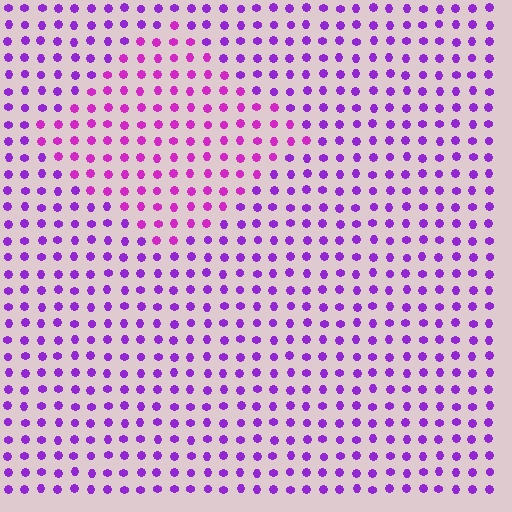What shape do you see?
I see a diamond.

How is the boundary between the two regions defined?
The boundary is defined purely by a slight shift in hue (about 27 degrees). Spacing, size, and orientation are identical on both sides.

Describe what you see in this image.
The image is filled with small purple elements in a uniform arrangement. A diamond-shaped region is visible where the elements are tinted to a slightly different hue, forming a subtle color boundary.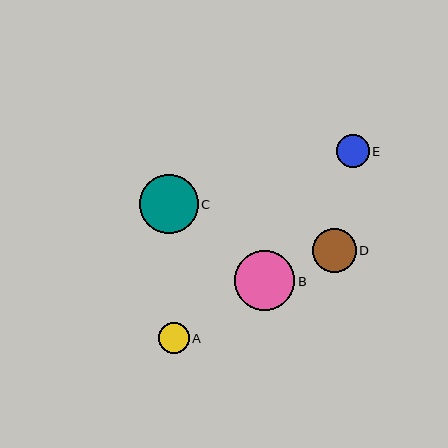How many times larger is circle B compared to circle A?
Circle B is approximately 2.0 times the size of circle A.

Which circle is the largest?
Circle B is the largest with a size of approximately 61 pixels.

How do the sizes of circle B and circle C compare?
Circle B and circle C are approximately the same size.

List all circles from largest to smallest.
From largest to smallest: B, C, D, E, A.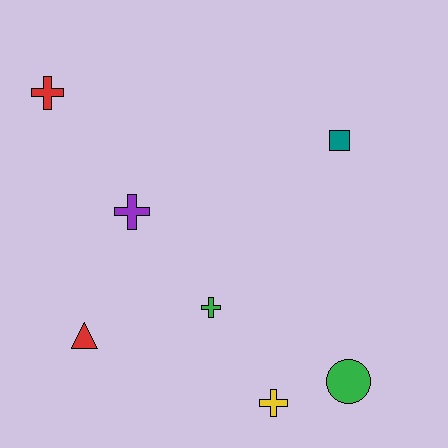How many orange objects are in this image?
There are no orange objects.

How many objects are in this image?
There are 7 objects.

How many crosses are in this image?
There are 4 crosses.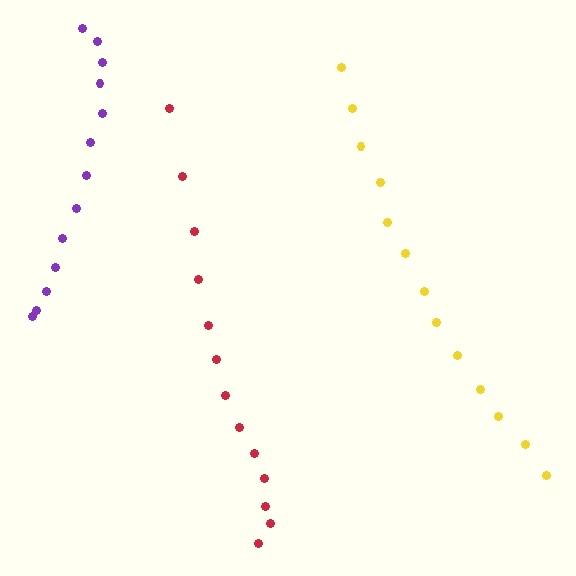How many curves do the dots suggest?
There are 3 distinct paths.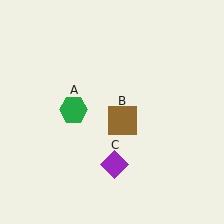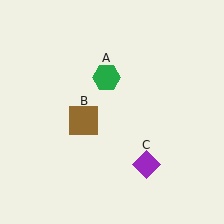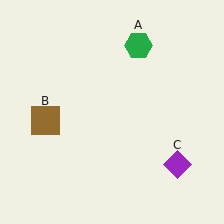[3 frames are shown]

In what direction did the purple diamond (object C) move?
The purple diamond (object C) moved right.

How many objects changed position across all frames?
3 objects changed position: green hexagon (object A), brown square (object B), purple diamond (object C).